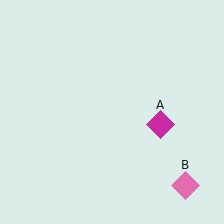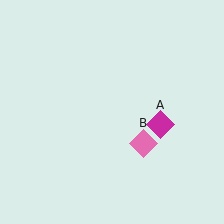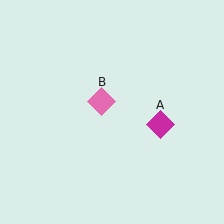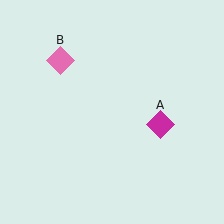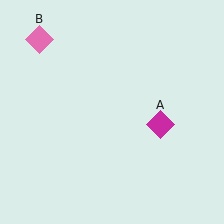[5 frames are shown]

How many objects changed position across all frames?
1 object changed position: pink diamond (object B).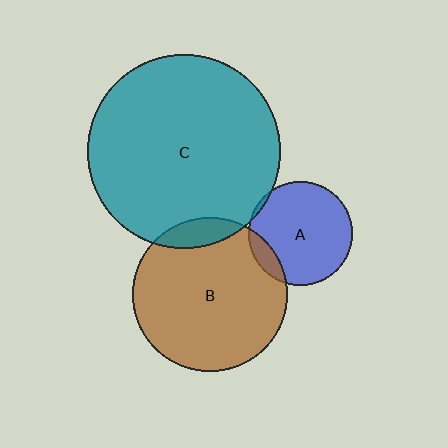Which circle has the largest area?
Circle C (teal).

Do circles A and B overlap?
Yes.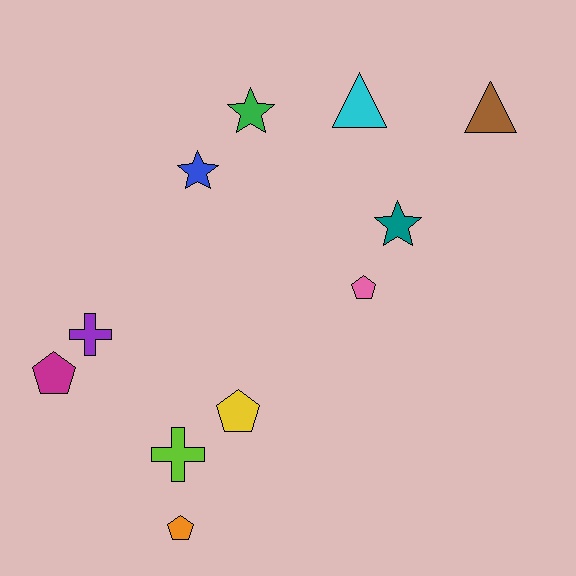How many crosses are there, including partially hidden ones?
There are 2 crosses.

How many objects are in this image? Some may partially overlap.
There are 11 objects.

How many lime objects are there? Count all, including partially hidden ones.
There is 1 lime object.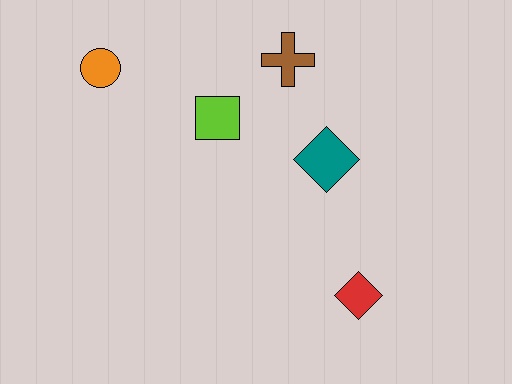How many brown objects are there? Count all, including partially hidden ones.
There is 1 brown object.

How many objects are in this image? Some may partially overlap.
There are 5 objects.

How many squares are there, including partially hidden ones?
There is 1 square.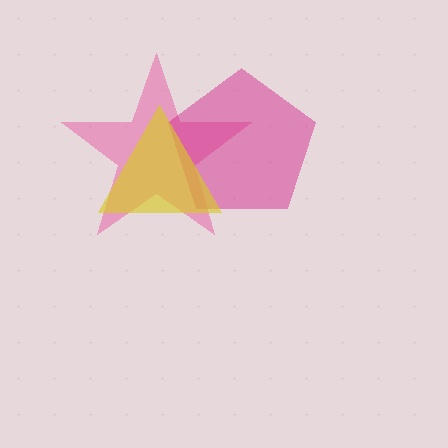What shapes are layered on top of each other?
The layered shapes are: a pink star, a magenta pentagon, a yellow triangle.